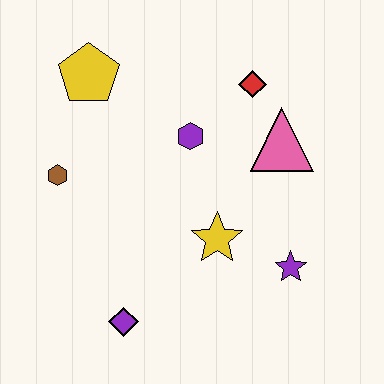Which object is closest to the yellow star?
The purple star is closest to the yellow star.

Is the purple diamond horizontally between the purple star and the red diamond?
No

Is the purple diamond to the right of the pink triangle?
No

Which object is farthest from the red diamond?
The purple diamond is farthest from the red diamond.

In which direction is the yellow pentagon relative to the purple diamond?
The yellow pentagon is above the purple diamond.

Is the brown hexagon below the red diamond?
Yes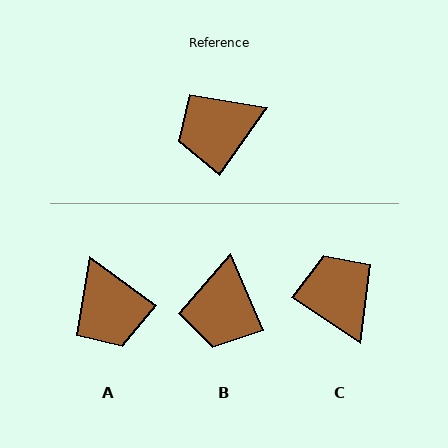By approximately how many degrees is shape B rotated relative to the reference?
Approximately 58 degrees counter-clockwise.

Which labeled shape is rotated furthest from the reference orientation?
A, about 90 degrees away.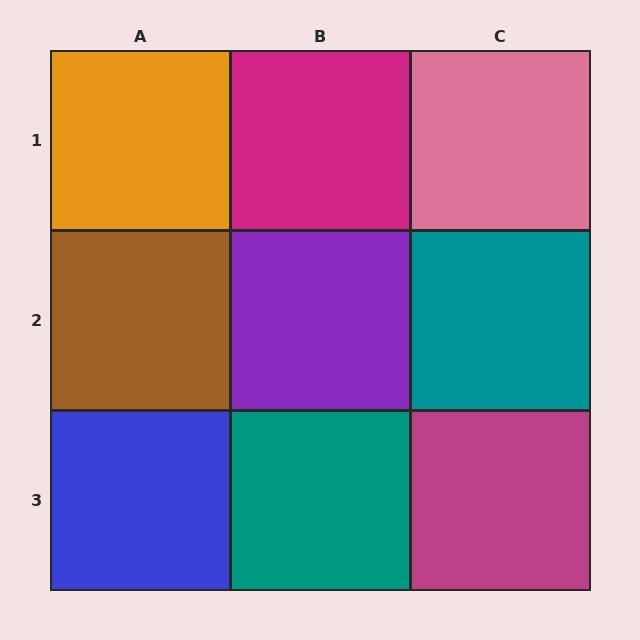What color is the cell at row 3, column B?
Teal.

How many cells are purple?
1 cell is purple.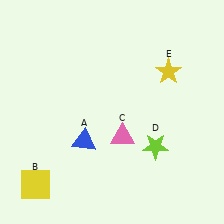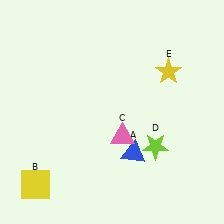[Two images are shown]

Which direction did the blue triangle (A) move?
The blue triangle (A) moved right.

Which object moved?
The blue triangle (A) moved right.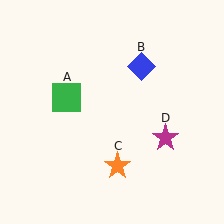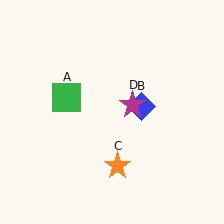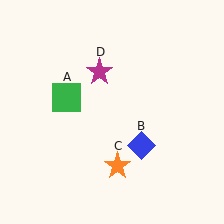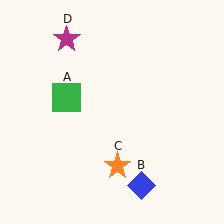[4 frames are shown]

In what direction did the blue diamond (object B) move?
The blue diamond (object B) moved down.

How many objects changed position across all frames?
2 objects changed position: blue diamond (object B), magenta star (object D).